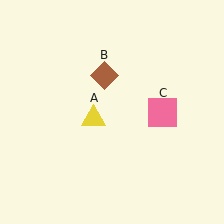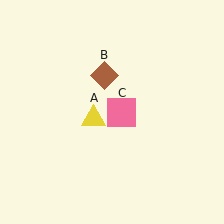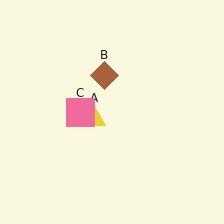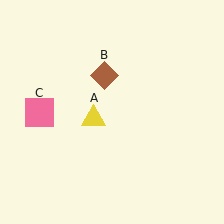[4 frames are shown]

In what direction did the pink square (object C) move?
The pink square (object C) moved left.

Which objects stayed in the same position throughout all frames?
Yellow triangle (object A) and brown diamond (object B) remained stationary.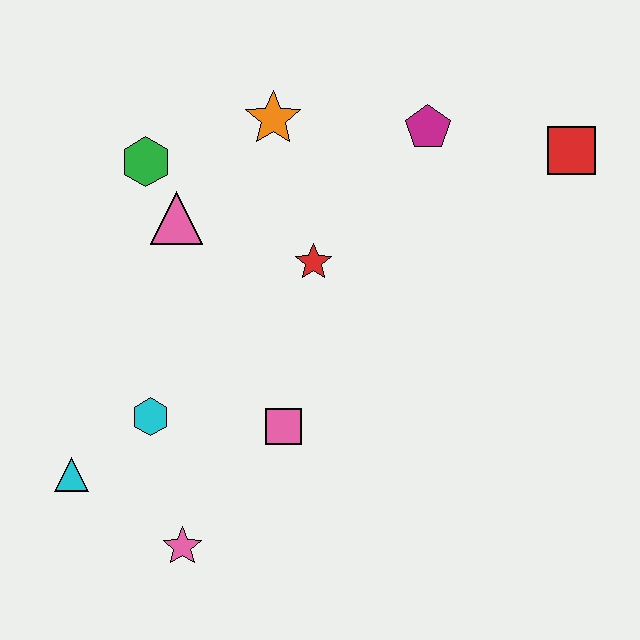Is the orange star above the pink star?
Yes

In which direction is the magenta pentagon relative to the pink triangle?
The magenta pentagon is to the right of the pink triangle.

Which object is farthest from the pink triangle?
The red square is farthest from the pink triangle.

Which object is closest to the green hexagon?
The pink triangle is closest to the green hexagon.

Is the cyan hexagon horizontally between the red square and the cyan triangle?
Yes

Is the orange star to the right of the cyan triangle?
Yes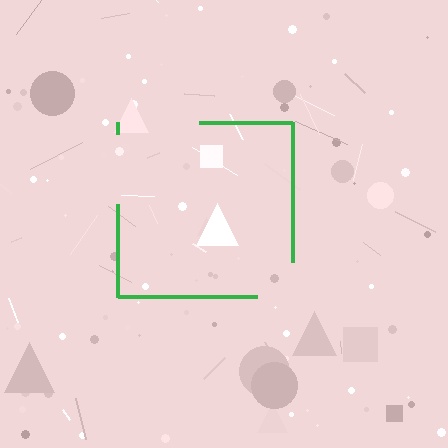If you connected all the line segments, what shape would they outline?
They would outline a square.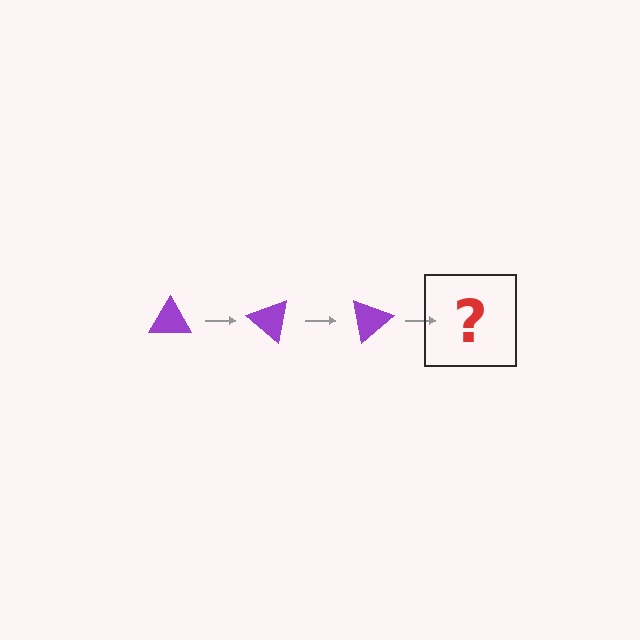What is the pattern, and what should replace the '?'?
The pattern is that the triangle rotates 40 degrees each step. The '?' should be a purple triangle rotated 120 degrees.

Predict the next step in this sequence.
The next step is a purple triangle rotated 120 degrees.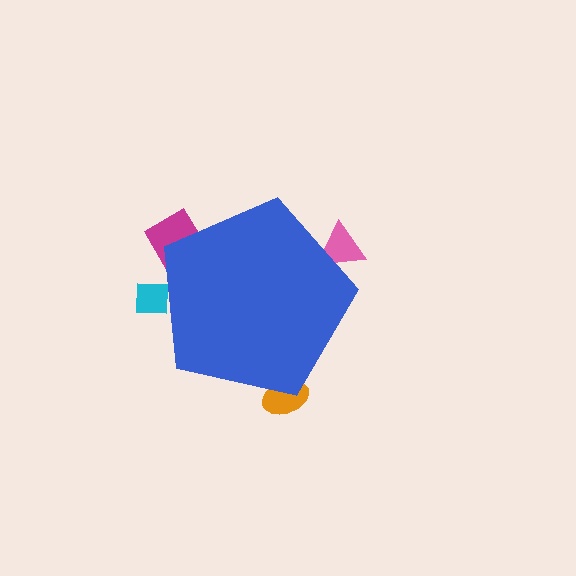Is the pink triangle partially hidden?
Yes, the pink triangle is partially hidden behind the blue pentagon.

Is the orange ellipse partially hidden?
Yes, the orange ellipse is partially hidden behind the blue pentagon.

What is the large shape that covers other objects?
A blue pentagon.